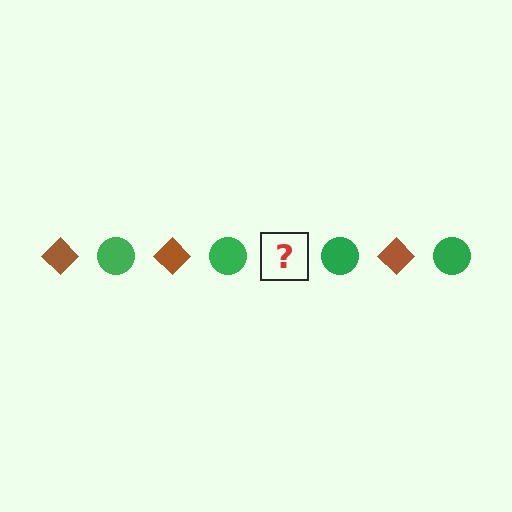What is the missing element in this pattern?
The missing element is a brown diamond.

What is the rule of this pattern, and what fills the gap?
The rule is that the pattern alternates between brown diamond and green circle. The gap should be filled with a brown diamond.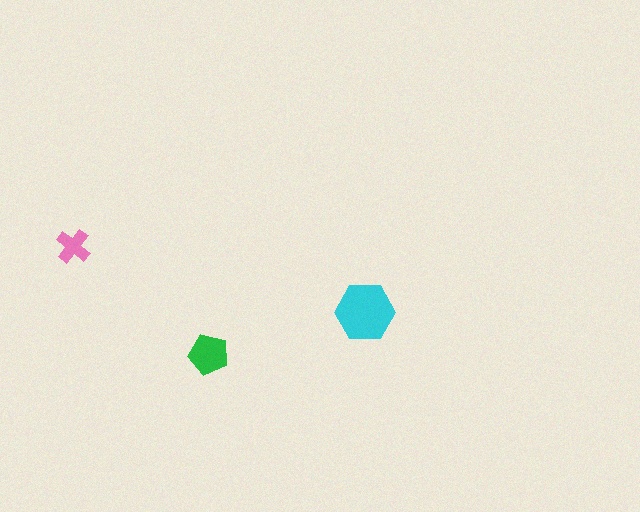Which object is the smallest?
The pink cross.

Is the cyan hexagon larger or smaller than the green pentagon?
Larger.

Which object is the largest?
The cyan hexagon.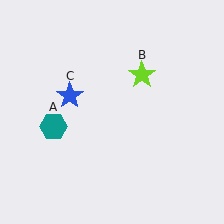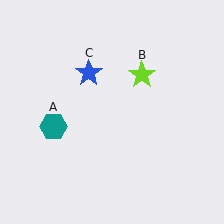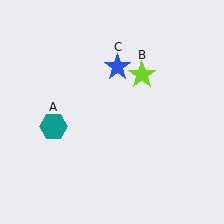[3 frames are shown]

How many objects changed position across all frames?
1 object changed position: blue star (object C).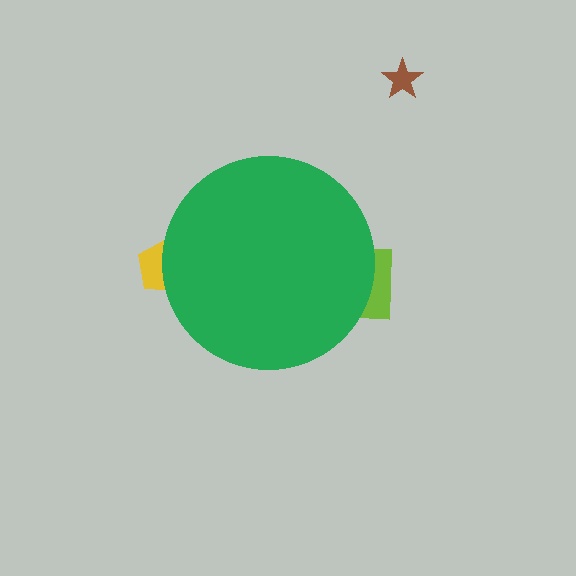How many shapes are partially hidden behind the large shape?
2 shapes are partially hidden.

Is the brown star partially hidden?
No, the brown star is fully visible.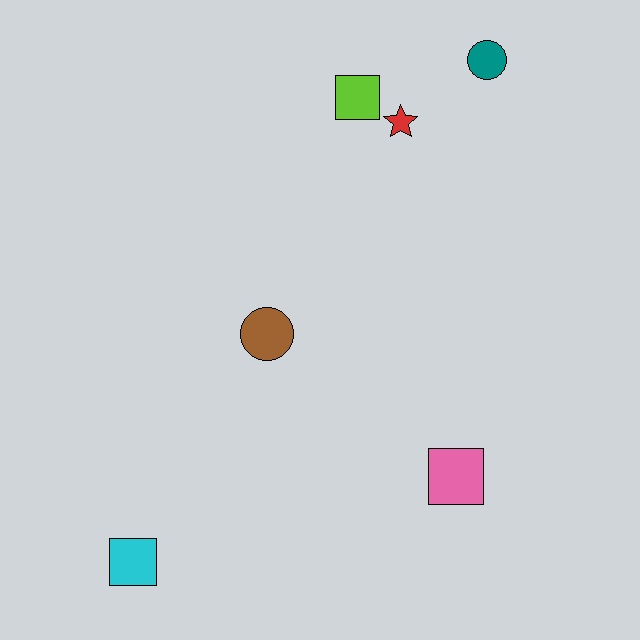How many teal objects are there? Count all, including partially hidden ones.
There is 1 teal object.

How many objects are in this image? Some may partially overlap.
There are 6 objects.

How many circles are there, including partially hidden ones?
There are 2 circles.